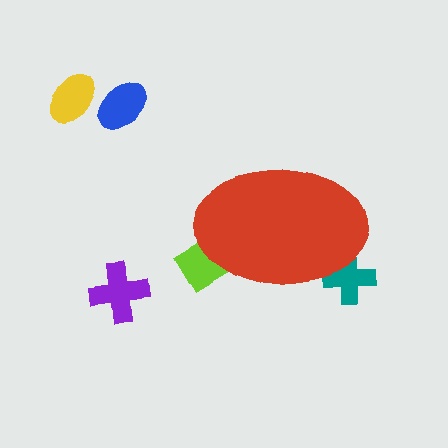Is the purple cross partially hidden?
No, the purple cross is fully visible.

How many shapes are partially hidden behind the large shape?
2 shapes are partially hidden.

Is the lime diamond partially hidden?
Yes, the lime diamond is partially hidden behind the red ellipse.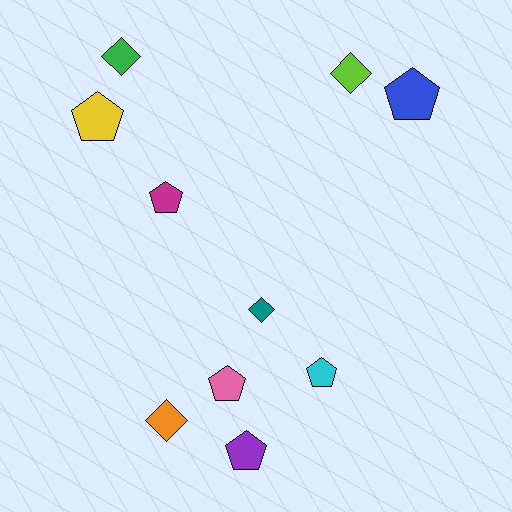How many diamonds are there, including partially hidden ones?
There are 4 diamonds.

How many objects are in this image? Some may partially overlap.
There are 10 objects.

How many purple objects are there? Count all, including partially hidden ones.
There is 1 purple object.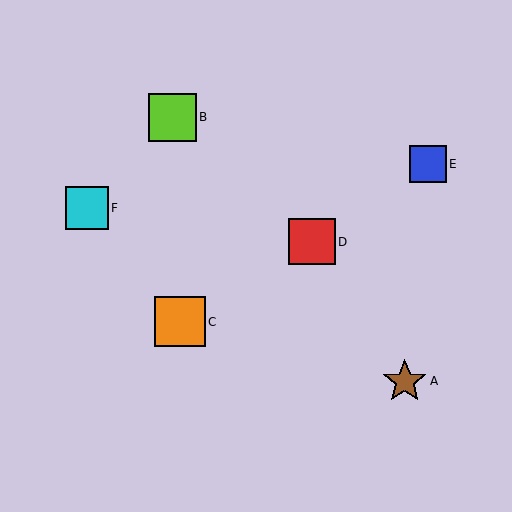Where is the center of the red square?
The center of the red square is at (312, 242).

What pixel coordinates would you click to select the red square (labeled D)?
Click at (312, 242) to select the red square D.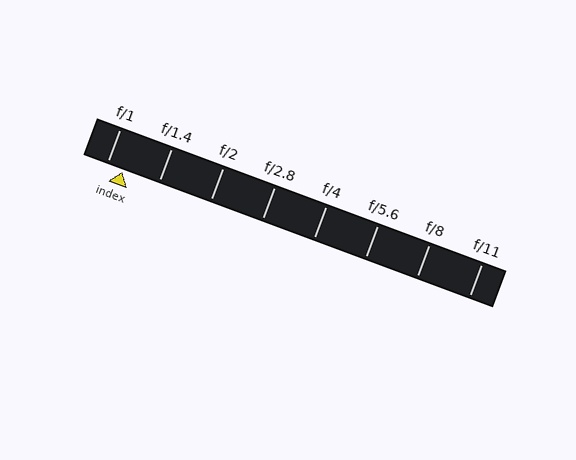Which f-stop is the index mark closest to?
The index mark is closest to f/1.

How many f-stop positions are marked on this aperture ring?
There are 8 f-stop positions marked.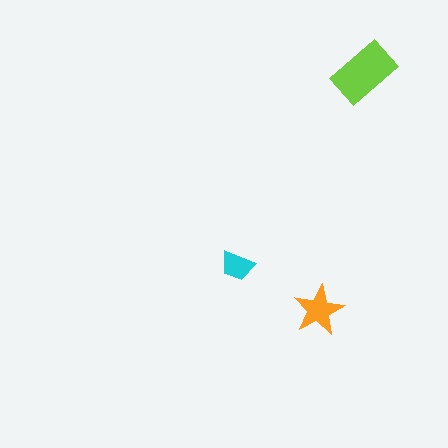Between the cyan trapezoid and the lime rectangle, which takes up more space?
The lime rectangle.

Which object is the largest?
The lime rectangle.